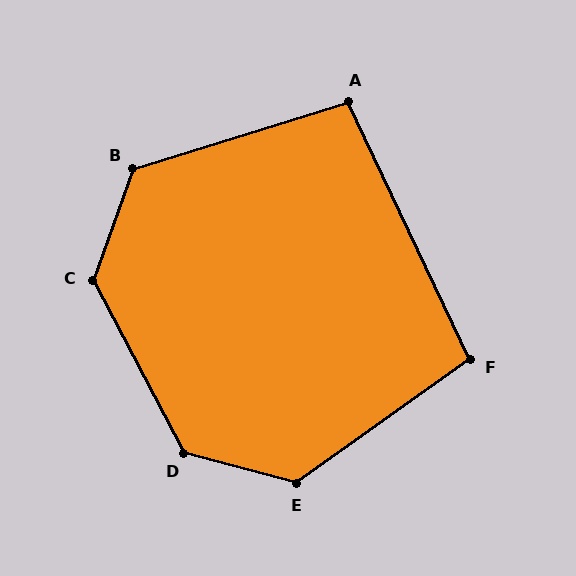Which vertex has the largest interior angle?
D, at approximately 133 degrees.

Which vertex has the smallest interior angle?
A, at approximately 98 degrees.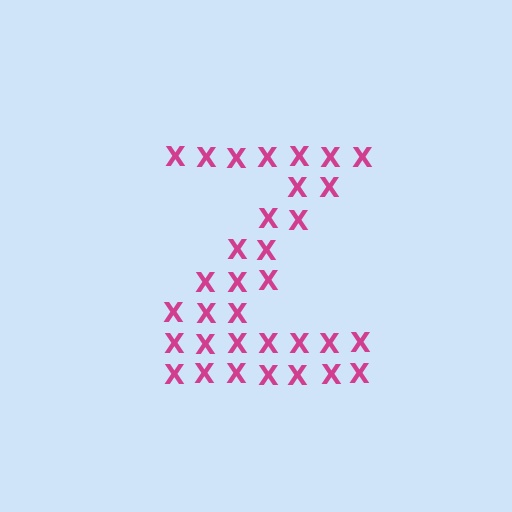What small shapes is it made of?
It is made of small letter X's.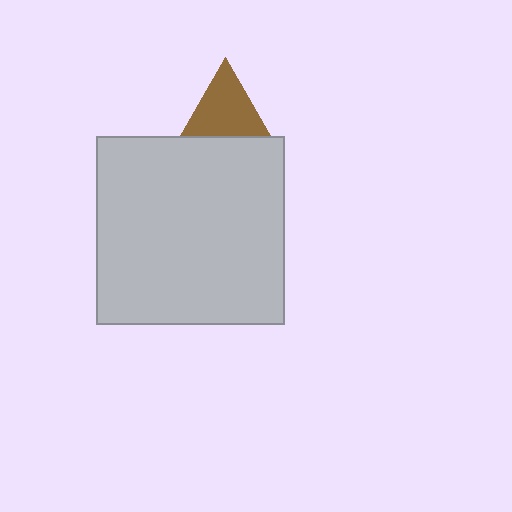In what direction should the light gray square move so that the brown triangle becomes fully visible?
The light gray square should move down. That is the shortest direction to clear the overlap and leave the brown triangle fully visible.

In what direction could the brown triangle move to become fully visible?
The brown triangle could move up. That would shift it out from behind the light gray square entirely.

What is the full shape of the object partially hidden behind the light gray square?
The partially hidden object is a brown triangle.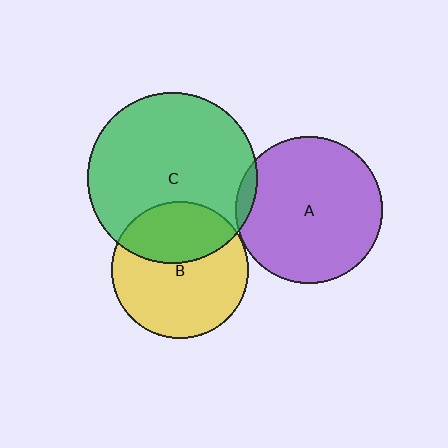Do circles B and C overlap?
Yes.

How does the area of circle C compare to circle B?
Approximately 1.5 times.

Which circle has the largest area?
Circle C (green).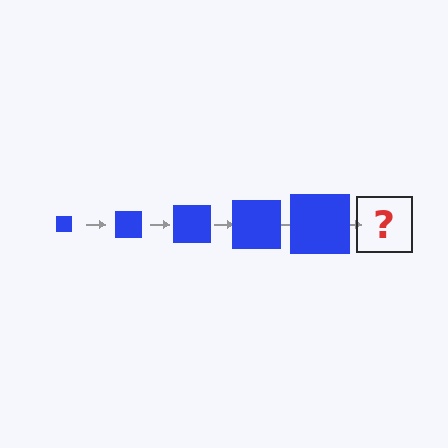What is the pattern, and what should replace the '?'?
The pattern is that the square gets progressively larger each step. The '?' should be a blue square, larger than the previous one.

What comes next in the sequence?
The next element should be a blue square, larger than the previous one.